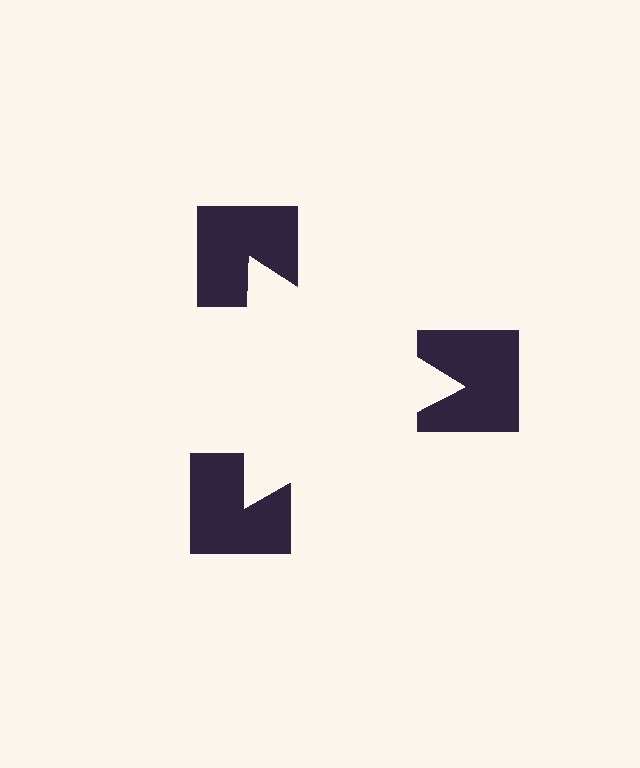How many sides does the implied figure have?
3 sides.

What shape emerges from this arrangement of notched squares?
An illusory triangle — its edges are inferred from the aligned wedge cuts in the notched squares, not physically drawn.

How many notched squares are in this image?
There are 3 — one at each vertex of the illusory triangle.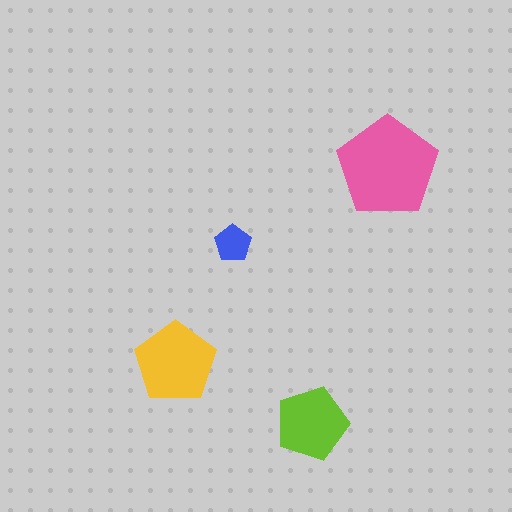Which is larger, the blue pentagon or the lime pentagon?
The lime one.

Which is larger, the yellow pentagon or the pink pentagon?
The pink one.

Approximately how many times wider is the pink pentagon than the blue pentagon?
About 2.5 times wider.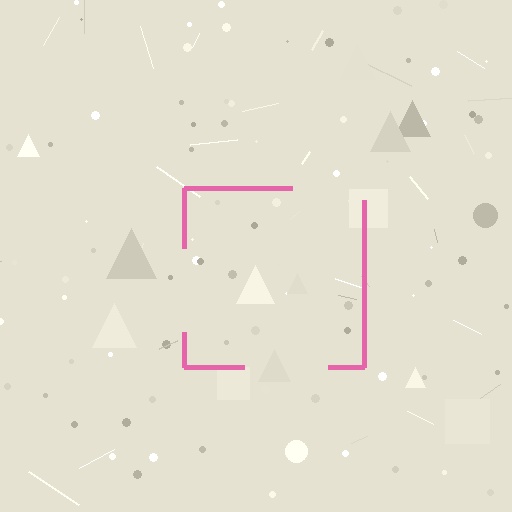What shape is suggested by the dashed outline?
The dashed outline suggests a square.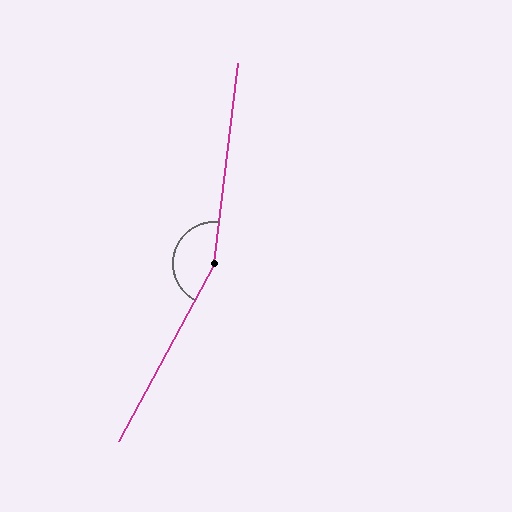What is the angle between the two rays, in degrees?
Approximately 159 degrees.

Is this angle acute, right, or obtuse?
It is obtuse.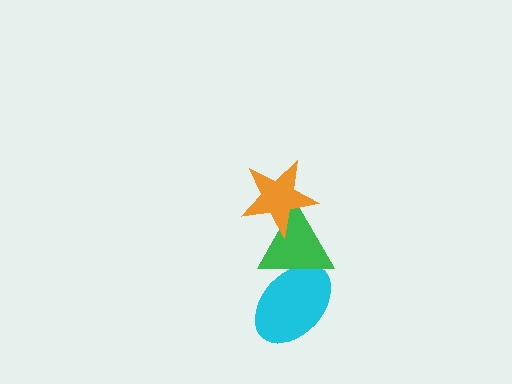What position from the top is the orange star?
The orange star is 1st from the top.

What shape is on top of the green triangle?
The orange star is on top of the green triangle.